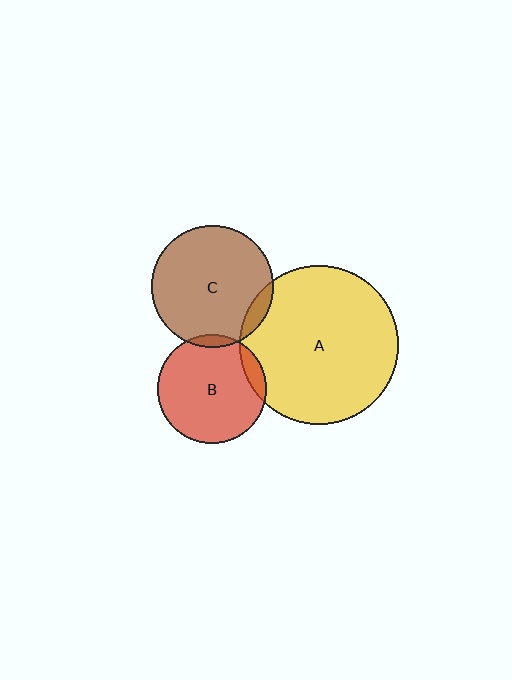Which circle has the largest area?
Circle A (yellow).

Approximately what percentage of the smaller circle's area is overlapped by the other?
Approximately 5%.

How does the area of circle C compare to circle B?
Approximately 1.3 times.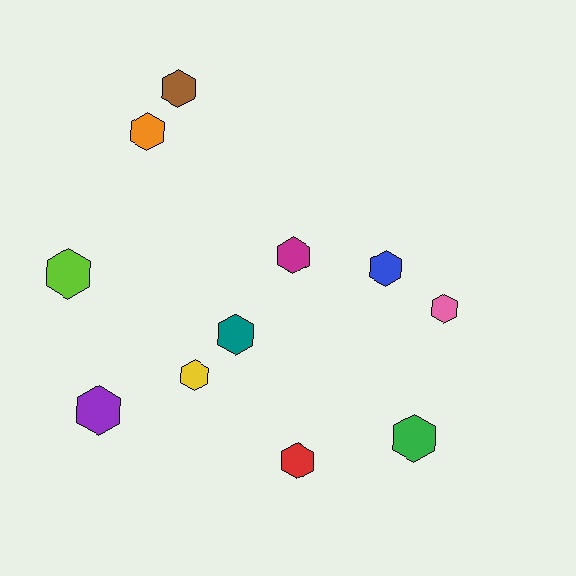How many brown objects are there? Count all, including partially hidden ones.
There is 1 brown object.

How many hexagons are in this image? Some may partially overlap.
There are 11 hexagons.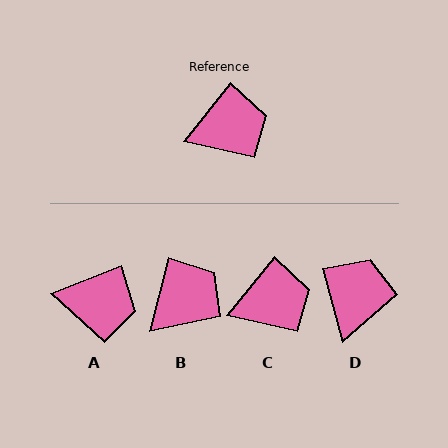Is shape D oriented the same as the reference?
No, it is off by about 53 degrees.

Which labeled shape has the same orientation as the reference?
C.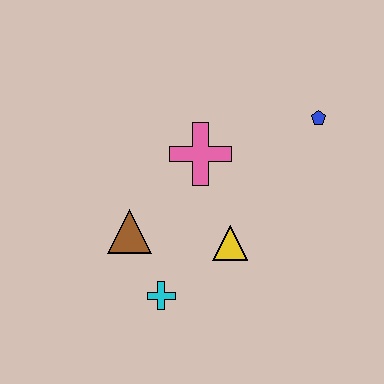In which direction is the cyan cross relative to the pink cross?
The cyan cross is below the pink cross.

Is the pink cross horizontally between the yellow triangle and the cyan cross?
Yes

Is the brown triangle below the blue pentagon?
Yes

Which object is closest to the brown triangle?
The cyan cross is closest to the brown triangle.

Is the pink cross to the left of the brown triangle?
No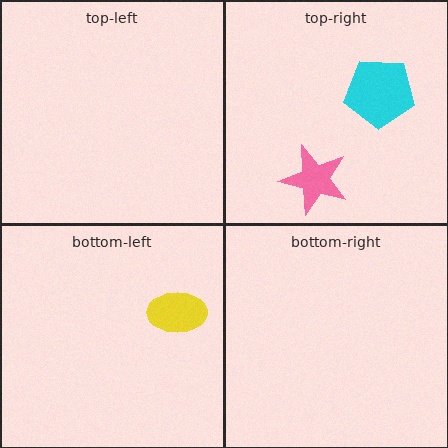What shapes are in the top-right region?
The pink star, the cyan pentagon.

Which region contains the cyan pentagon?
The top-right region.